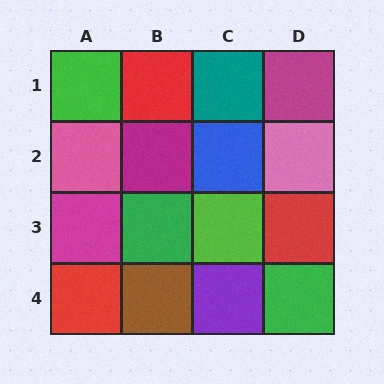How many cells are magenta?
3 cells are magenta.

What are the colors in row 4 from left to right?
Red, brown, purple, green.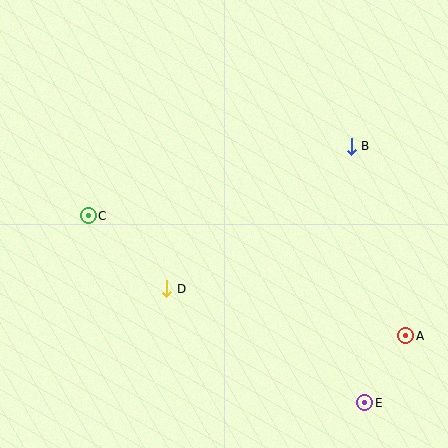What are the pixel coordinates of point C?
Point C is at (88, 216).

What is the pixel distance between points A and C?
The distance between A and C is 339 pixels.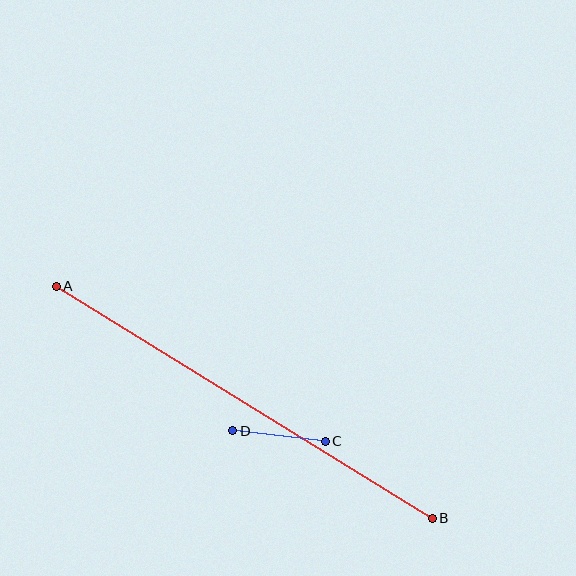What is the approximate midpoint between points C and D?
The midpoint is at approximately (279, 436) pixels.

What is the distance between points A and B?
The distance is approximately 442 pixels.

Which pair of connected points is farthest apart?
Points A and B are farthest apart.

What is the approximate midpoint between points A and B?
The midpoint is at approximately (244, 402) pixels.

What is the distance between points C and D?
The distance is approximately 94 pixels.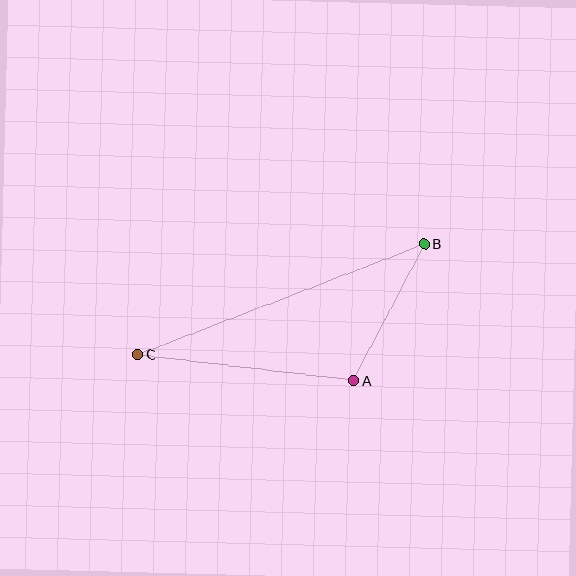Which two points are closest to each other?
Points A and B are closest to each other.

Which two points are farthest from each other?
Points B and C are farthest from each other.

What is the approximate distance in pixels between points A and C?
The distance between A and C is approximately 217 pixels.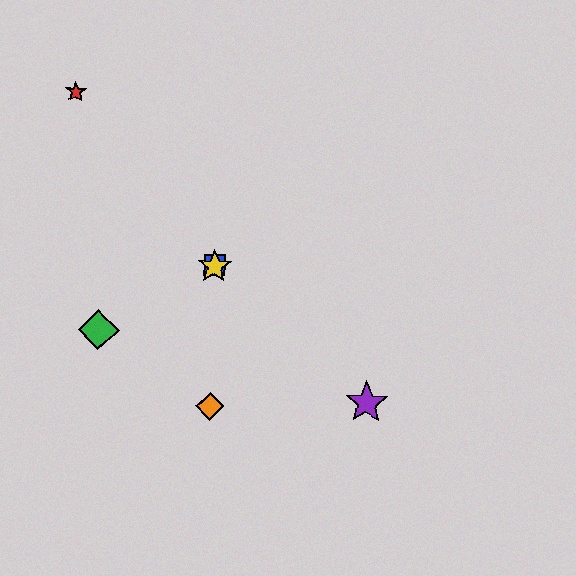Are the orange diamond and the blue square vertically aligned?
Yes, both are at x≈210.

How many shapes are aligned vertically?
3 shapes (the blue square, the yellow star, the orange diamond) are aligned vertically.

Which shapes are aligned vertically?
The blue square, the yellow star, the orange diamond are aligned vertically.